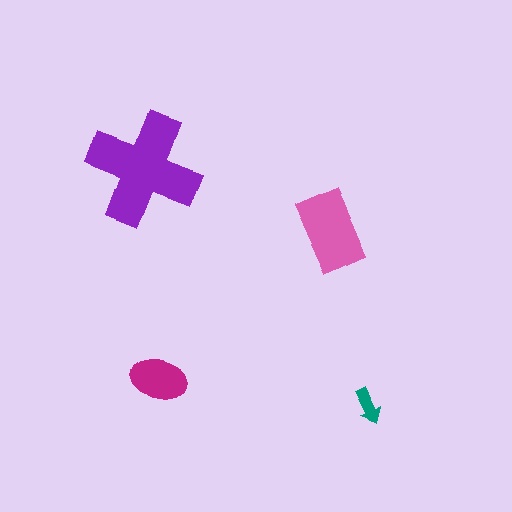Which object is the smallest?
The teal arrow.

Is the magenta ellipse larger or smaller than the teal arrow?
Larger.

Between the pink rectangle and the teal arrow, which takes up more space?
The pink rectangle.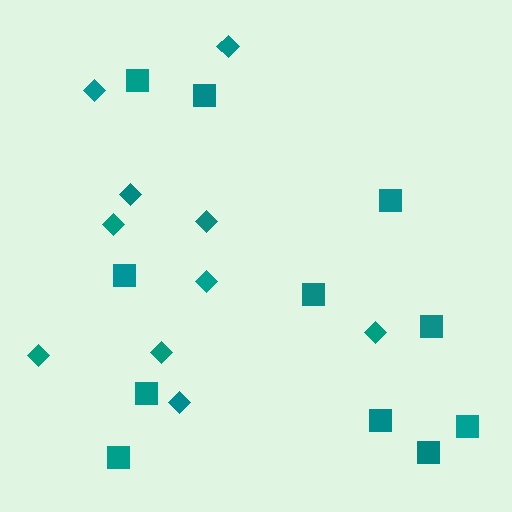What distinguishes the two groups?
There are 2 groups: one group of squares (11) and one group of diamonds (10).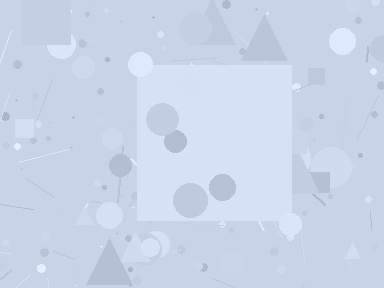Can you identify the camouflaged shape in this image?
The camouflaged shape is a square.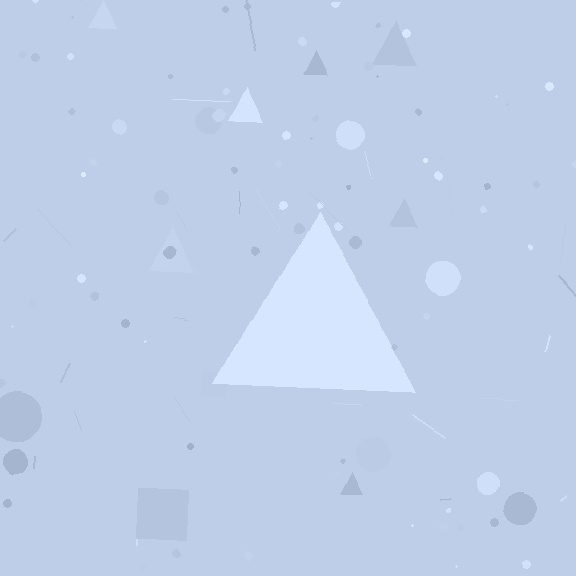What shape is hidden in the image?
A triangle is hidden in the image.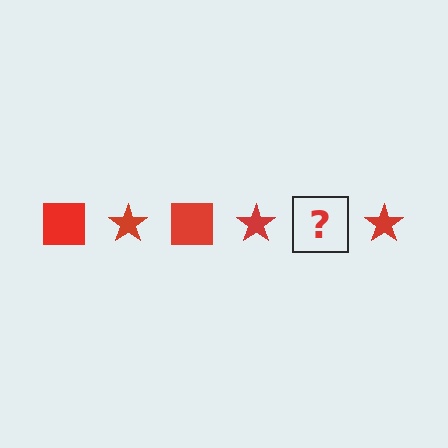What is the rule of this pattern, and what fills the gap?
The rule is that the pattern cycles through square, star shapes in red. The gap should be filled with a red square.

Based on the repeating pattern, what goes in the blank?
The blank should be a red square.